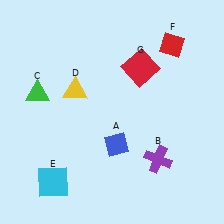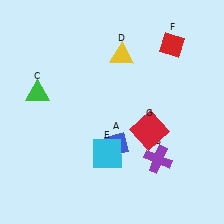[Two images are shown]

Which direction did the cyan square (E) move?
The cyan square (E) moved right.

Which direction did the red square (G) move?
The red square (G) moved down.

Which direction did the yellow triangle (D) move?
The yellow triangle (D) moved right.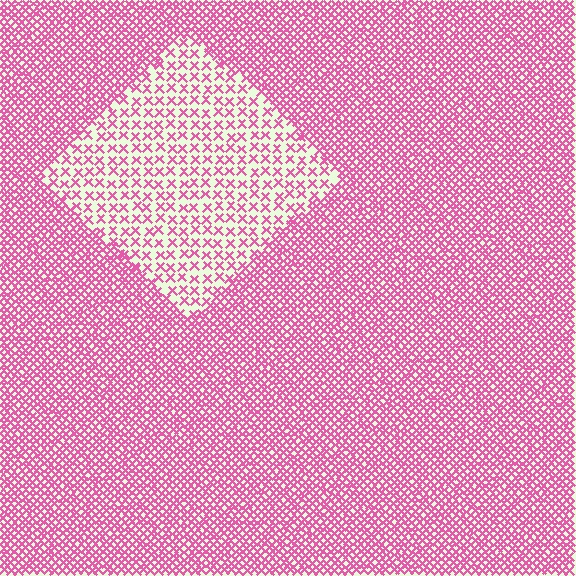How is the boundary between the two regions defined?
The boundary is defined by a change in element density (approximately 2.6x ratio). All elements are the same color, size, and shape.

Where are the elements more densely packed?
The elements are more densely packed outside the diamond boundary.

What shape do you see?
I see a diamond.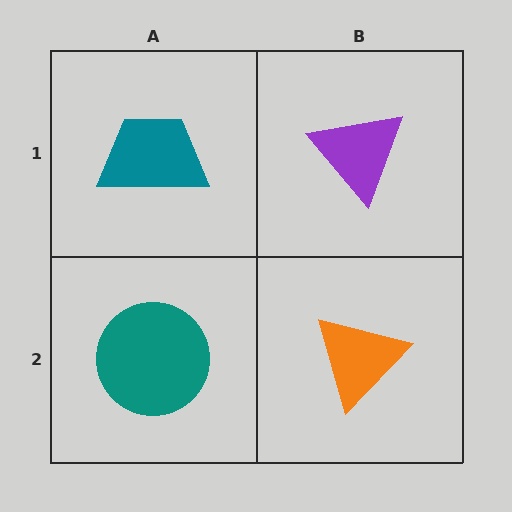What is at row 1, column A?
A teal trapezoid.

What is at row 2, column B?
An orange triangle.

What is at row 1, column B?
A purple triangle.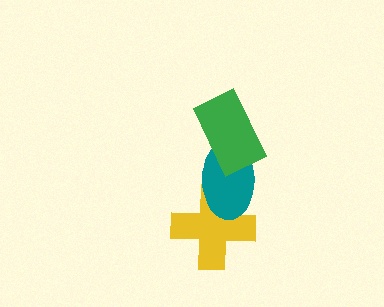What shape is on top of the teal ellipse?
The green rectangle is on top of the teal ellipse.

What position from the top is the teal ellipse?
The teal ellipse is 2nd from the top.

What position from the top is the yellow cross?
The yellow cross is 3rd from the top.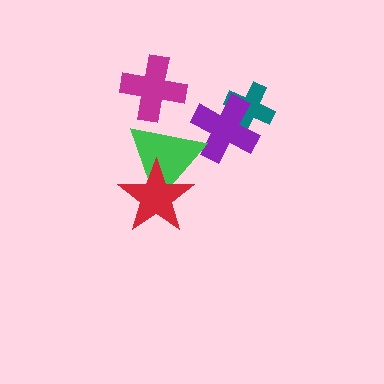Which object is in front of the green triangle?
The red star is in front of the green triangle.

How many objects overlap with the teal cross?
1 object overlaps with the teal cross.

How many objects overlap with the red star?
1 object overlaps with the red star.